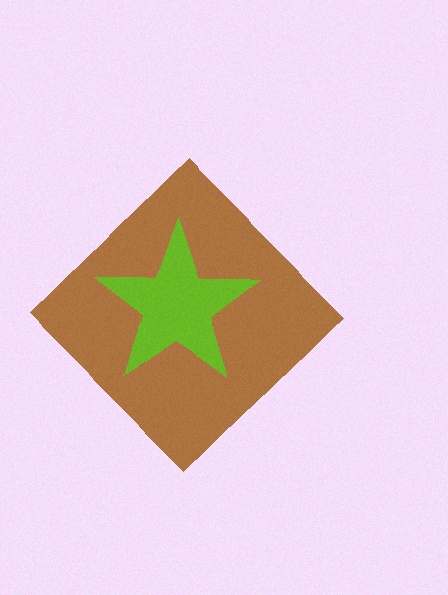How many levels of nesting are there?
2.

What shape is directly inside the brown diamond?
The lime star.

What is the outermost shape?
The brown diamond.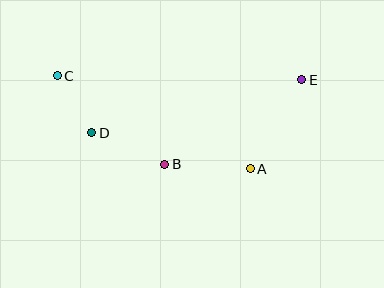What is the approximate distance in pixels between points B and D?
The distance between B and D is approximately 80 pixels.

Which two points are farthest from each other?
Points C and E are farthest from each other.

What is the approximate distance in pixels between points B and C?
The distance between B and C is approximately 139 pixels.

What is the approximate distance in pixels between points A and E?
The distance between A and E is approximately 103 pixels.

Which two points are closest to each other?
Points C and D are closest to each other.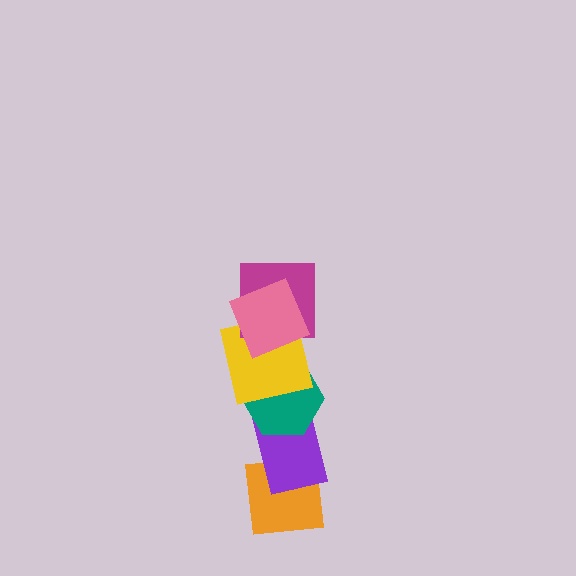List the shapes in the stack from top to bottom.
From top to bottom: the pink square, the magenta square, the yellow square, the teal hexagon, the purple rectangle, the orange square.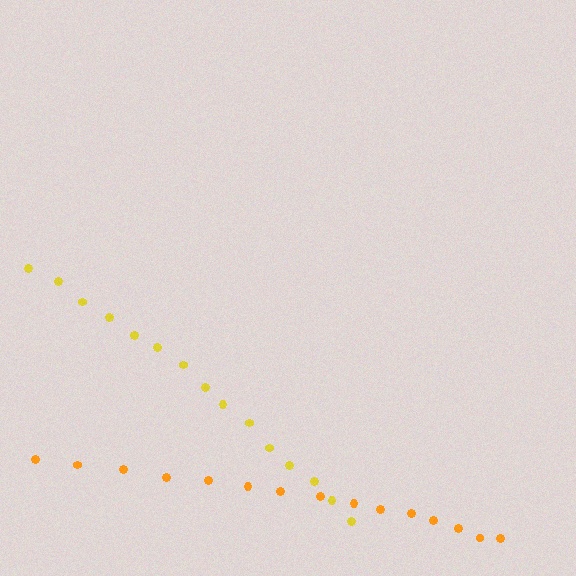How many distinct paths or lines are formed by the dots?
There are 2 distinct paths.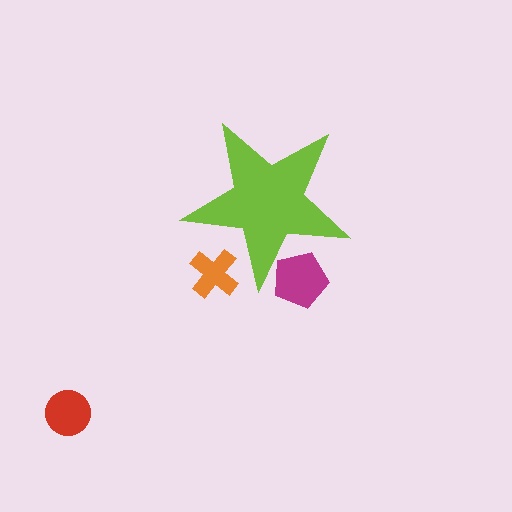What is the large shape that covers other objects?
A lime star.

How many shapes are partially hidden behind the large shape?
2 shapes are partially hidden.